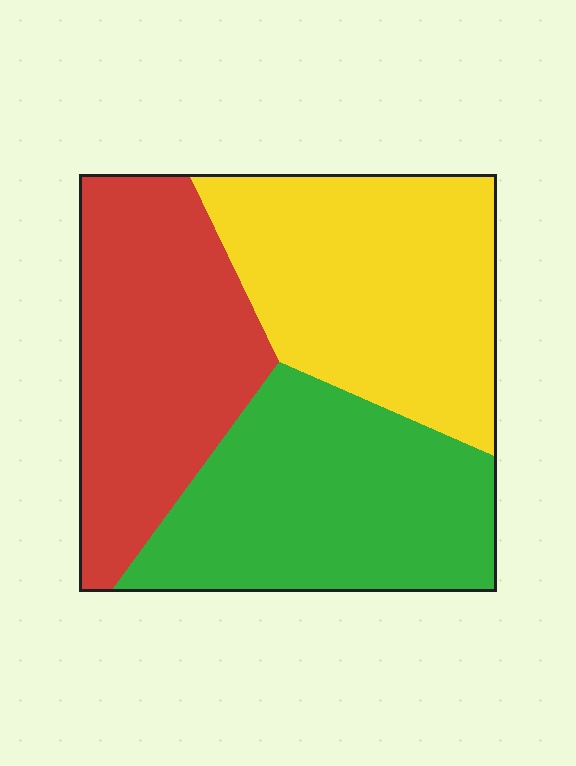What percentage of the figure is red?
Red covers about 30% of the figure.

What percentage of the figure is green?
Green takes up between a third and a half of the figure.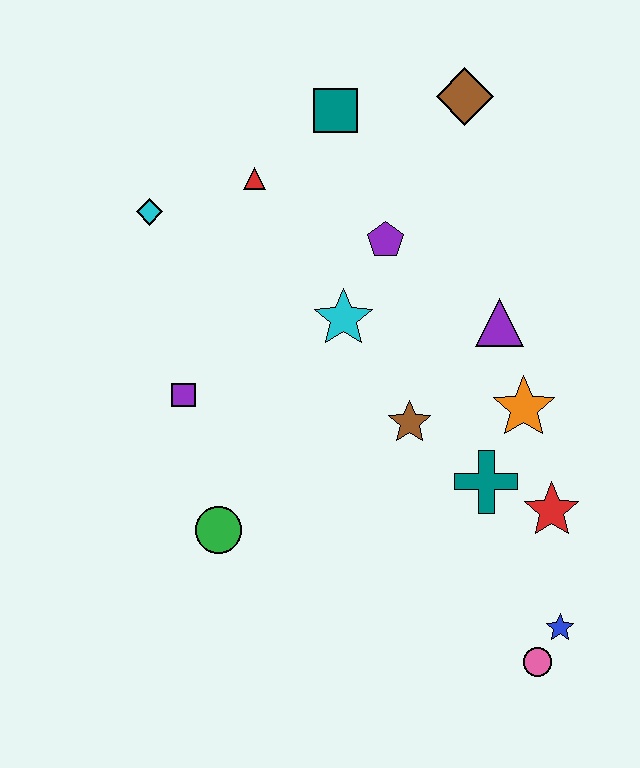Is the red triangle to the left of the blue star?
Yes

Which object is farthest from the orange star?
The cyan diamond is farthest from the orange star.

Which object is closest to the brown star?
The teal cross is closest to the brown star.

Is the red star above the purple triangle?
No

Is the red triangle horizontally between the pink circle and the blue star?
No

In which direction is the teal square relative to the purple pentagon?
The teal square is above the purple pentagon.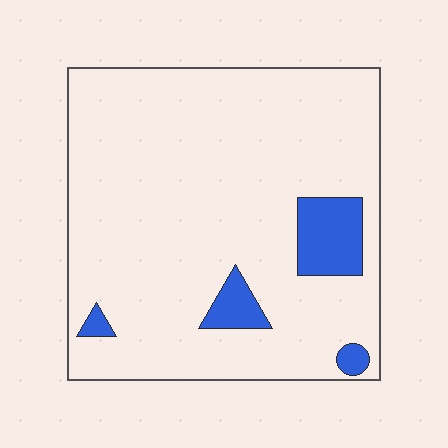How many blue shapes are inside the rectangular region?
4.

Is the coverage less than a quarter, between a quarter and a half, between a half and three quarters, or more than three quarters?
Less than a quarter.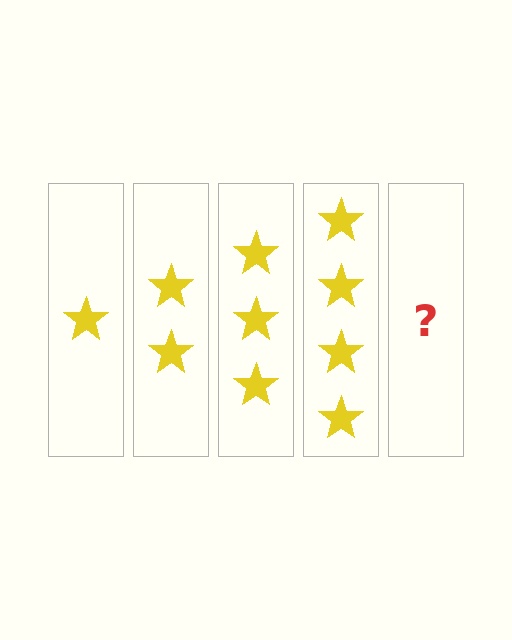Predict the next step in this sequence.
The next step is 5 stars.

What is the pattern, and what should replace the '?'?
The pattern is that each step adds one more star. The '?' should be 5 stars.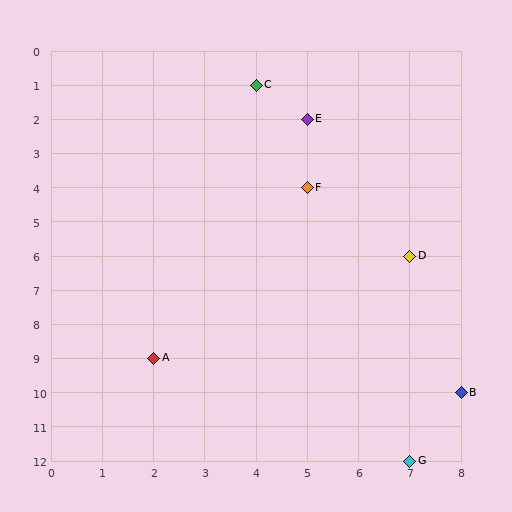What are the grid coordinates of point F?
Point F is at grid coordinates (5, 4).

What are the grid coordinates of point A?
Point A is at grid coordinates (2, 9).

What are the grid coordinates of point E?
Point E is at grid coordinates (5, 2).